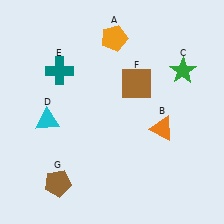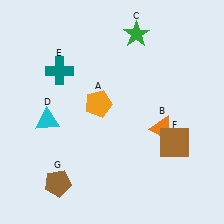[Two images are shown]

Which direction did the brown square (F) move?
The brown square (F) moved down.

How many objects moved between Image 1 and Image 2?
3 objects moved between the two images.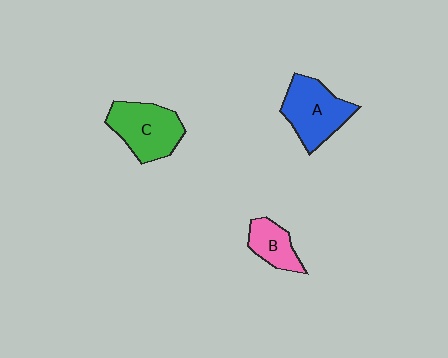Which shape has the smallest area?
Shape B (pink).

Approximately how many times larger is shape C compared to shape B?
Approximately 1.7 times.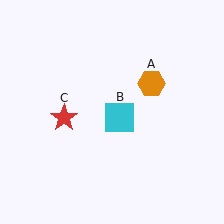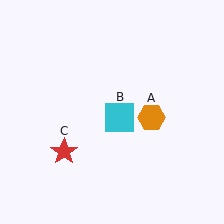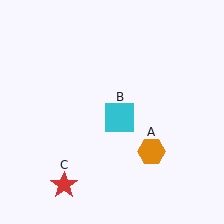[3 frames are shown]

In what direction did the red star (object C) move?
The red star (object C) moved down.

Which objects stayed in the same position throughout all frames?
Cyan square (object B) remained stationary.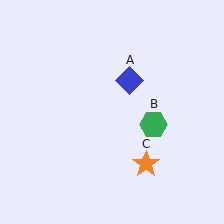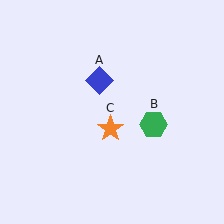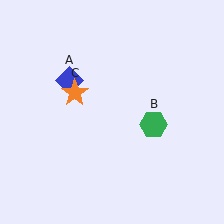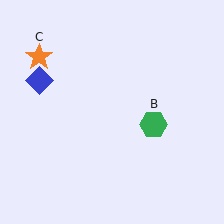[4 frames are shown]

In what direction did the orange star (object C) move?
The orange star (object C) moved up and to the left.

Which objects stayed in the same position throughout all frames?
Green hexagon (object B) remained stationary.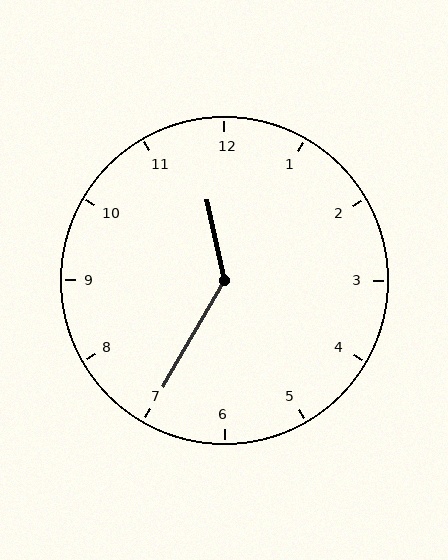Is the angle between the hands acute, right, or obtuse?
It is obtuse.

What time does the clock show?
11:35.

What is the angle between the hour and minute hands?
Approximately 138 degrees.